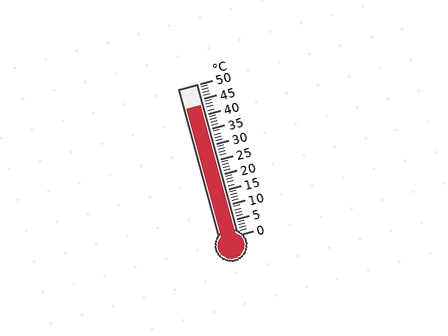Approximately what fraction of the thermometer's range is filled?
The thermometer is filled to approximately 85% of its range.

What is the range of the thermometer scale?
The thermometer scale ranges from 0°C to 50°C.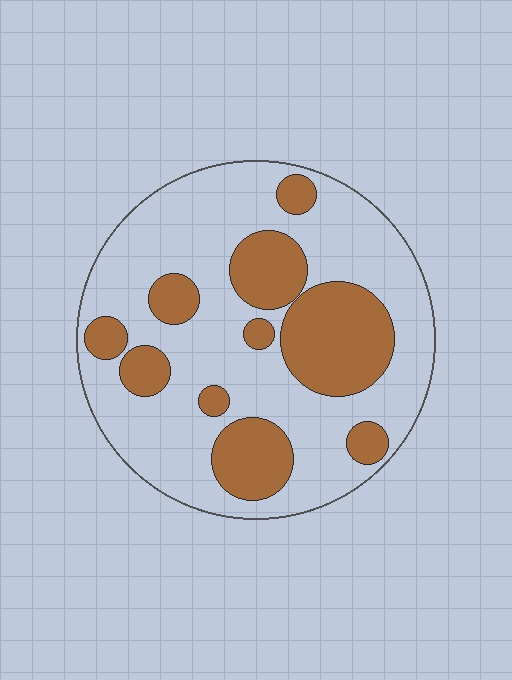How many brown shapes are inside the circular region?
10.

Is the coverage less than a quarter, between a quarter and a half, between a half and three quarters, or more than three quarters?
Between a quarter and a half.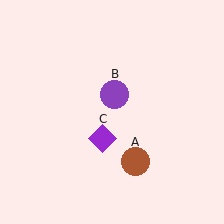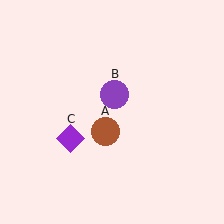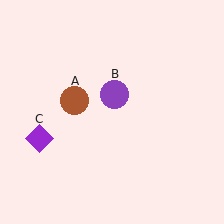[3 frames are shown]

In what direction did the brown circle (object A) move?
The brown circle (object A) moved up and to the left.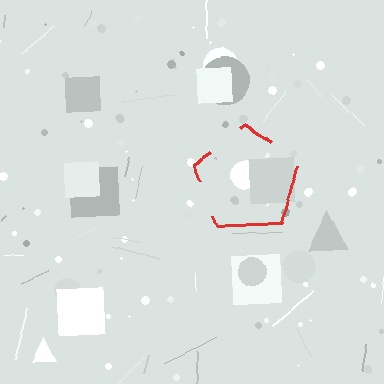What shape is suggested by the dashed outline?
The dashed outline suggests a pentagon.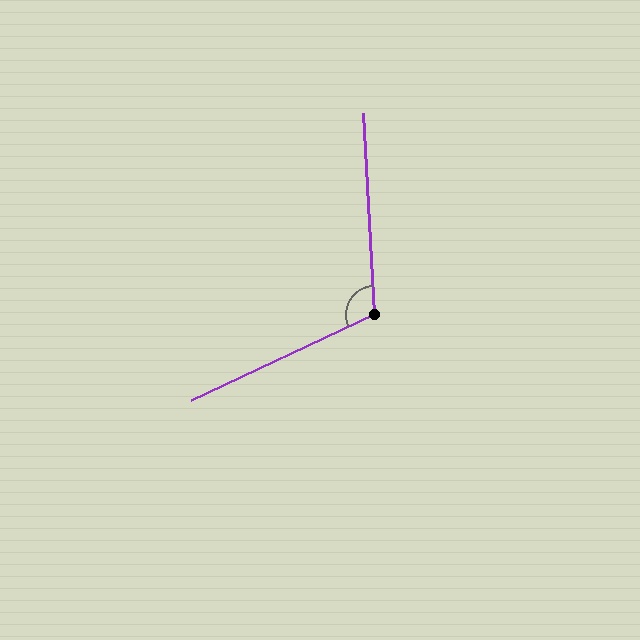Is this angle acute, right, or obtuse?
It is obtuse.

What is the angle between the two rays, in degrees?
Approximately 112 degrees.